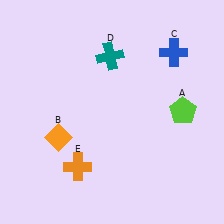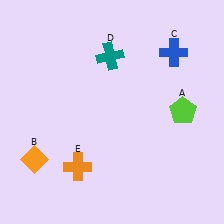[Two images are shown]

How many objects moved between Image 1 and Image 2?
1 object moved between the two images.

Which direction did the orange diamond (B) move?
The orange diamond (B) moved left.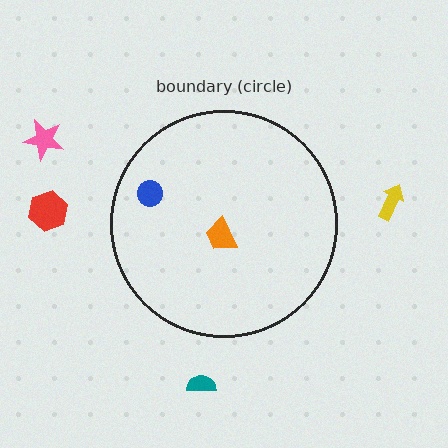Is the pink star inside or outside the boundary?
Outside.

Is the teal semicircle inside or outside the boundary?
Outside.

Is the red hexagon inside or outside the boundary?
Outside.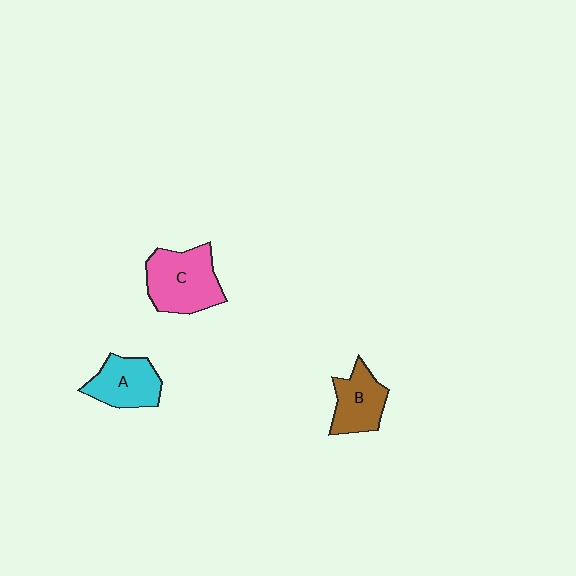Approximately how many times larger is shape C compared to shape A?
Approximately 1.3 times.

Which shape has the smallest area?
Shape B (brown).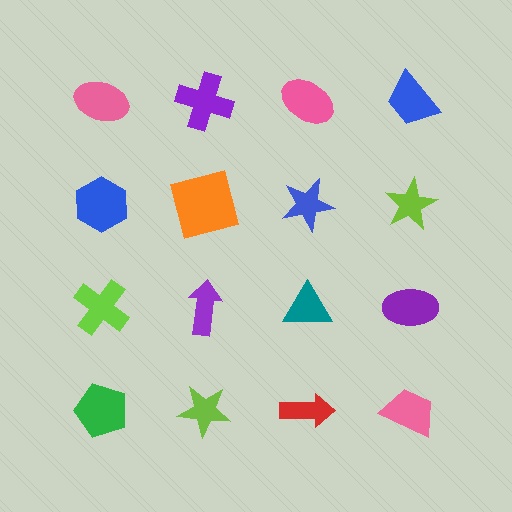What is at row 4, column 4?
A pink trapezoid.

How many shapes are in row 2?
4 shapes.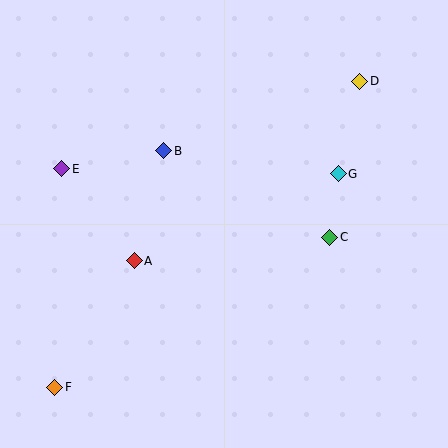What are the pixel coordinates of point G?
Point G is at (338, 174).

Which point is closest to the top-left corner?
Point E is closest to the top-left corner.